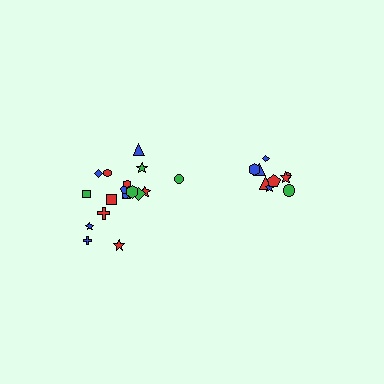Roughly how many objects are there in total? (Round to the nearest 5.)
Roughly 30 objects in total.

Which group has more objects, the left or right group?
The left group.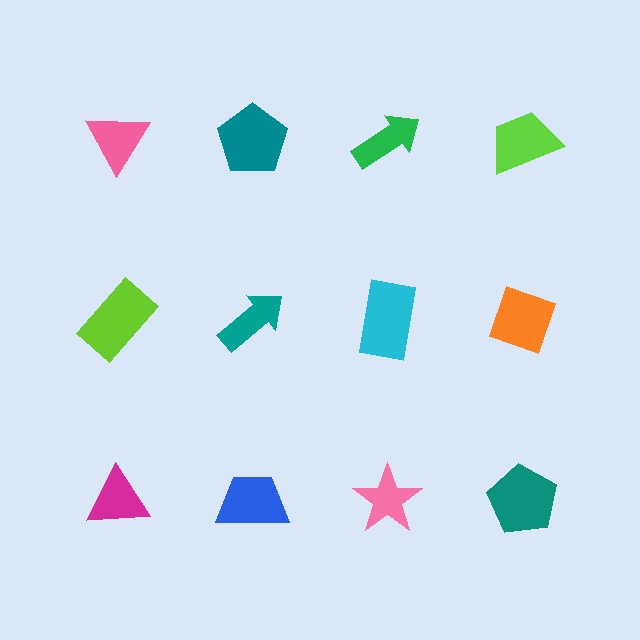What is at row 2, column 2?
A teal arrow.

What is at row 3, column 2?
A blue trapezoid.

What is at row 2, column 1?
A lime rectangle.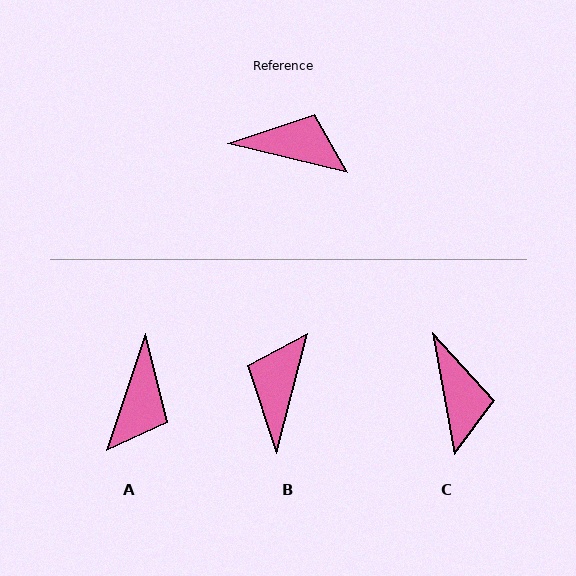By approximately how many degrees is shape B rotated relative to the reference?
Approximately 89 degrees counter-clockwise.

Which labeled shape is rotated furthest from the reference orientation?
A, about 95 degrees away.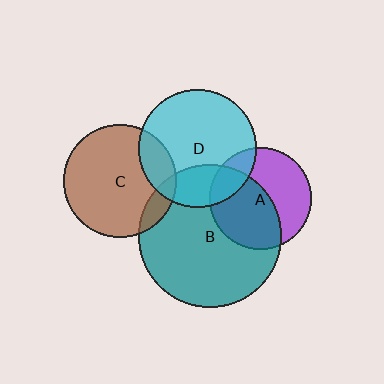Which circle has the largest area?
Circle B (teal).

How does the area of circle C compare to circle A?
Approximately 1.2 times.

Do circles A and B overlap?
Yes.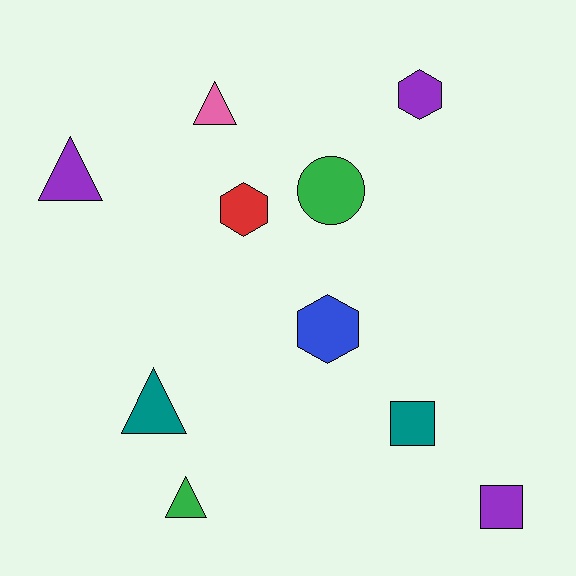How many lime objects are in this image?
There are no lime objects.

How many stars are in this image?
There are no stars.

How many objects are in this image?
There are 10 objects.